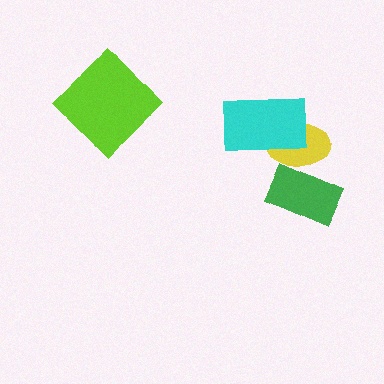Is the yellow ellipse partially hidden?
Yes, it is partially covered by another shape.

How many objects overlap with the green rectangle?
1 object overlaps with the green rectangle.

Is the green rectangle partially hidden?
No, no other shape covers it.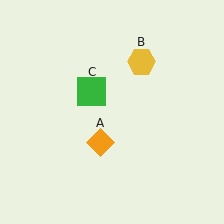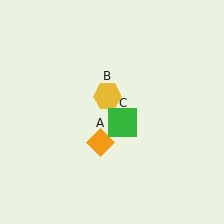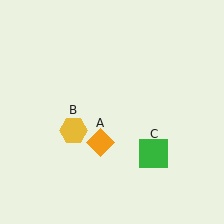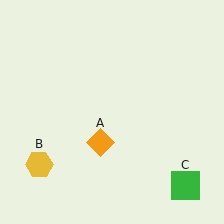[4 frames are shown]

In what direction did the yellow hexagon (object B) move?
The yellow hexagon (object B) moved down and to the left.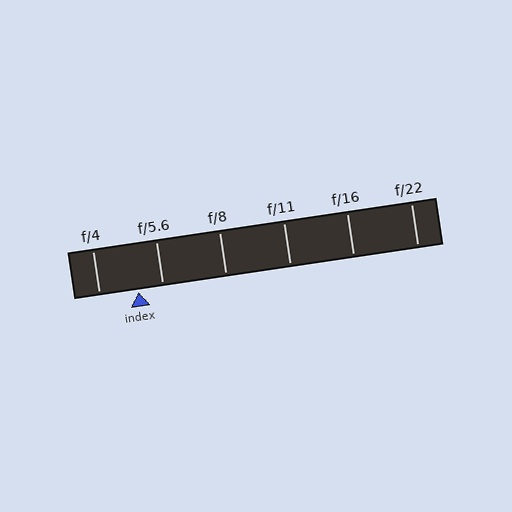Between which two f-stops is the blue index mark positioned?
The index mark is between f/4 and f/5.6.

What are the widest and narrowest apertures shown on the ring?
The widest aperture shown is f/4 and the narrowest is f/22.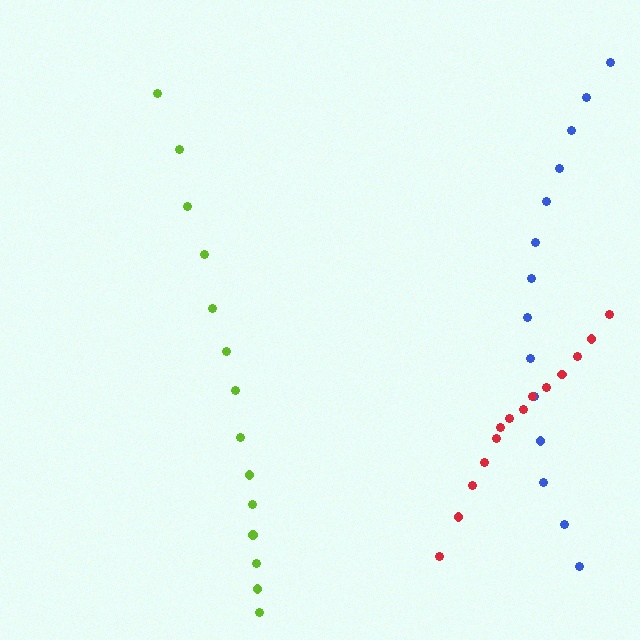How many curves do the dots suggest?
There are 3 distinct paths.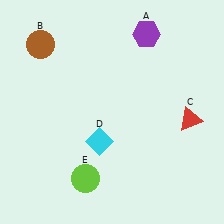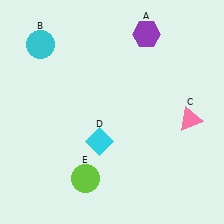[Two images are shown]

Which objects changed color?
B changed from brown to cyan. C changed from red to pink.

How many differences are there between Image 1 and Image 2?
There are 2 differences between the two images.